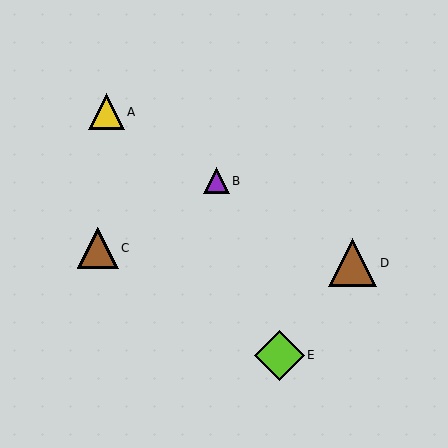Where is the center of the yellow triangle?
The center of the yellow triangle is at (106, 112).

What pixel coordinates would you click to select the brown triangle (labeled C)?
Click at (98, 248) to select the brown triangle C.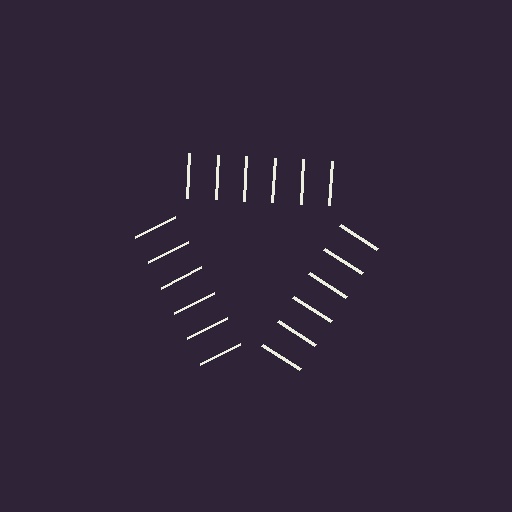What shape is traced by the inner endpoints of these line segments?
An illusory triangle — the line segments terminate on its edges but no continuous stroke is drawn.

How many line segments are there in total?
18 — 6 along each of the 3 edges.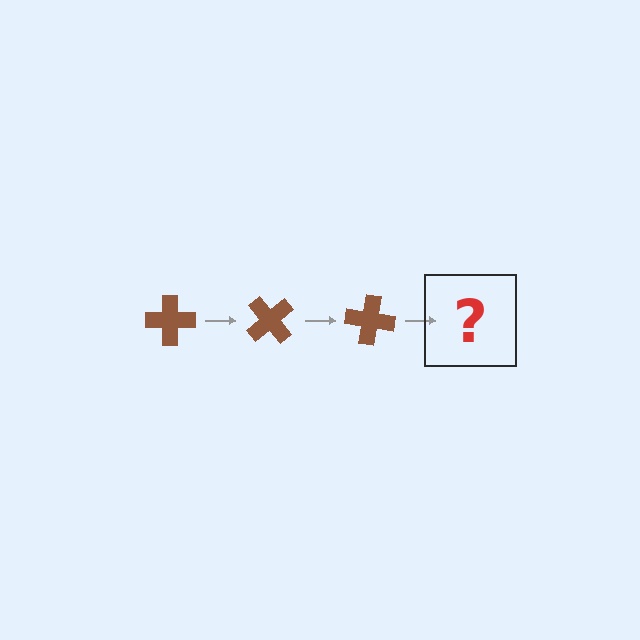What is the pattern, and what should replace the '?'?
The pattern is that the cross rotates 50 degrees each step. The '?' should be a brown cross rotated 150 degrees.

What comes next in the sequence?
The next element should be a brown cross rotated 150 degrees.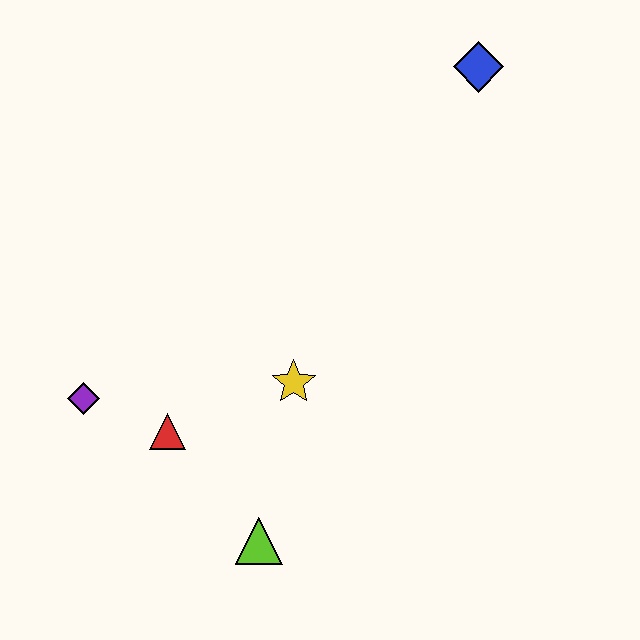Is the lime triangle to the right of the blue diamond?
No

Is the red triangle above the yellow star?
No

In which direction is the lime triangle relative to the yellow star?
The lime triangle is below the yellow star.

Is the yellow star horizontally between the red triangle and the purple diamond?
No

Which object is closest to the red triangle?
The purple diamond is closest to the red triangle.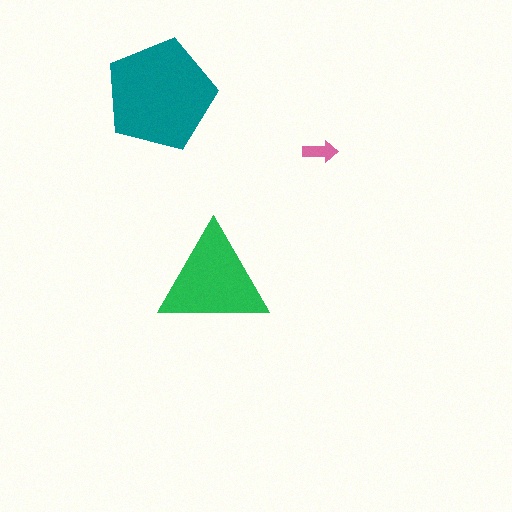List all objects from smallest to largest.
The pink arrow, the green triangle, the teal pentagon.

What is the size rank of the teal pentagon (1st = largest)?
1st.